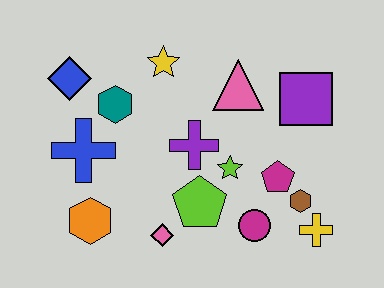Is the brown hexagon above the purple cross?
No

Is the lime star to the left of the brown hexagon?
Yes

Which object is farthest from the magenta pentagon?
The blue diamond is farthest from the magenta pentagon.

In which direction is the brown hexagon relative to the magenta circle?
The brown hexagon is to the right of the magenta circle.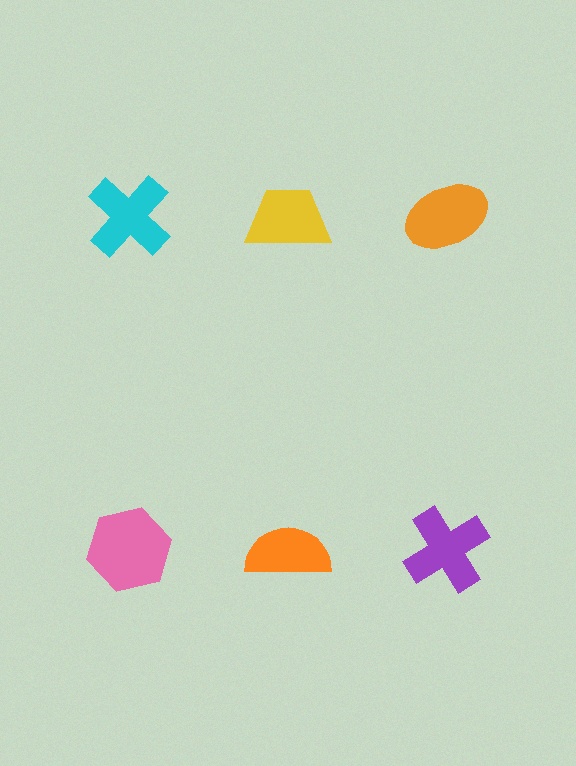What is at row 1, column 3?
An orange ellipse.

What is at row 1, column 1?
A cyan cross.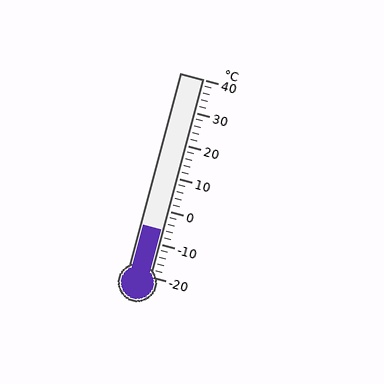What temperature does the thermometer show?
The thermometer shows approximately -6°C.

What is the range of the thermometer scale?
The thermometer scale ranges from -20°C to 40°C.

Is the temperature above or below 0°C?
The temperature is below 0°C.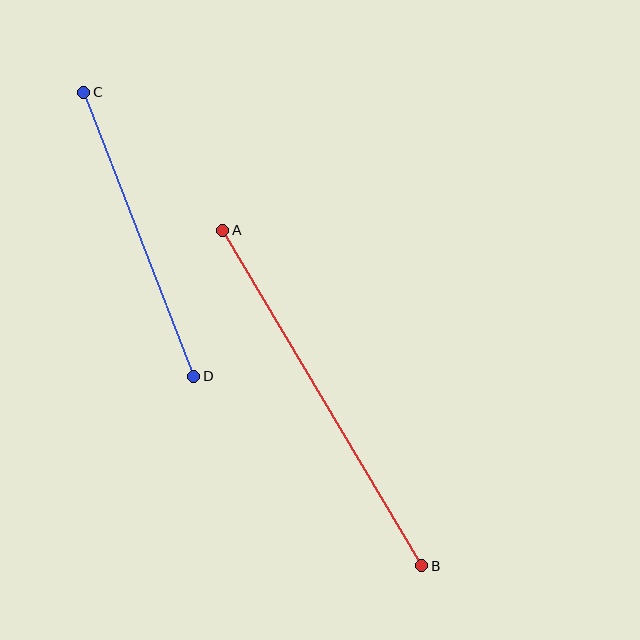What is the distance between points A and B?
The distance is approximately 390 pixels.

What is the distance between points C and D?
The distance is approximately 304 pixels.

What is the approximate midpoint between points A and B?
The midpoint is at approximately (322, 398) pixels.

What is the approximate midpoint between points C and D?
The midpoint is at approximately (139, 234) pixels.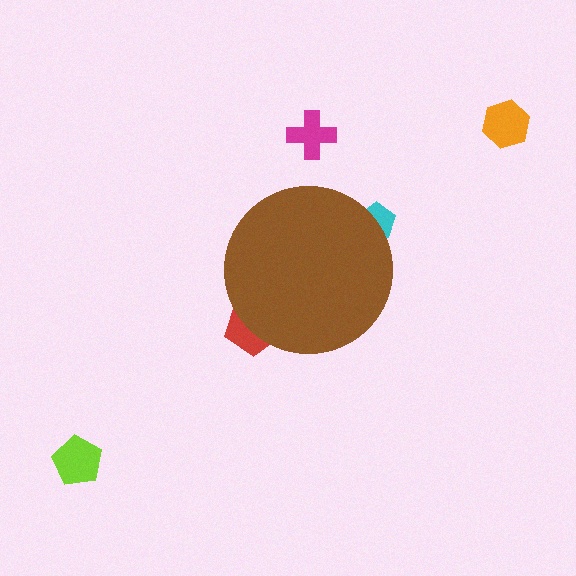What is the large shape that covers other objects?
A brown circle.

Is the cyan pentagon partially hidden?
Yes, the cyan pentagon is partially hidden behind the brown circle.